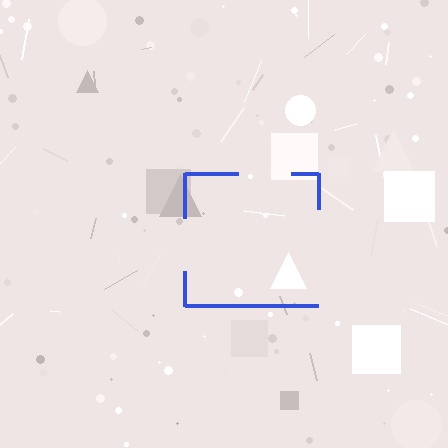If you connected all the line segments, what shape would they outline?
They would outline a square.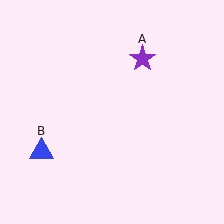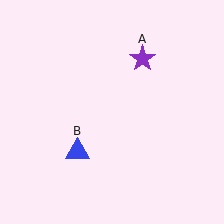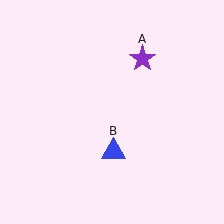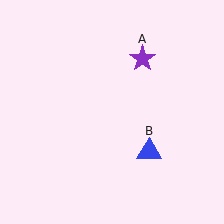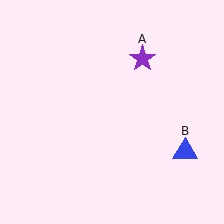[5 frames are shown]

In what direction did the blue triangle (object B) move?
The blue triangle (object B) moved right.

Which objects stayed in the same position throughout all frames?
Purple star (object A) remained stationary.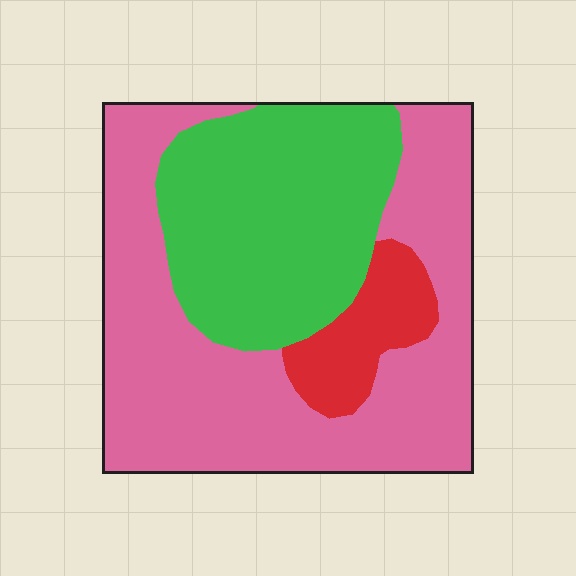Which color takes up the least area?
Red, at roughly 10%.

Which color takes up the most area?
Pink, at roughly 55%.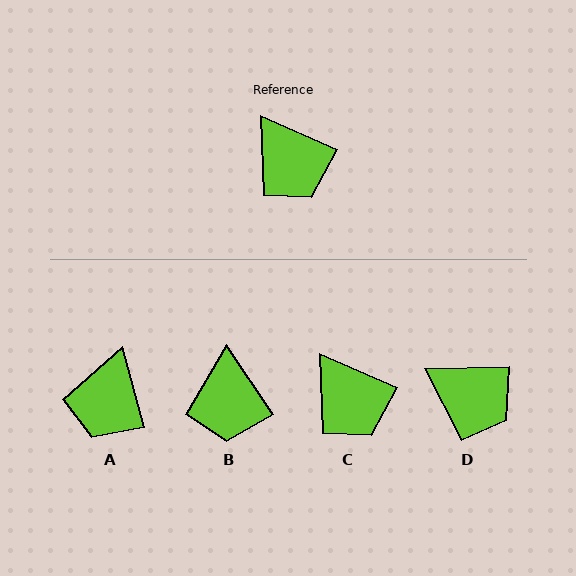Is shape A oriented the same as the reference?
No, it is off by about 51 degrees.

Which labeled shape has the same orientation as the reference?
C.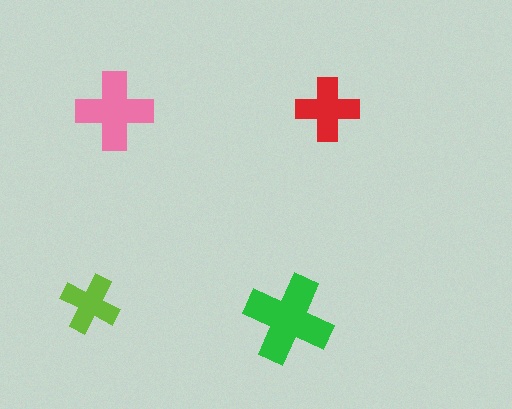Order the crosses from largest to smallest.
the green one, the pink one, the red one, the lime one.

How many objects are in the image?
There are 4 objects in the image.